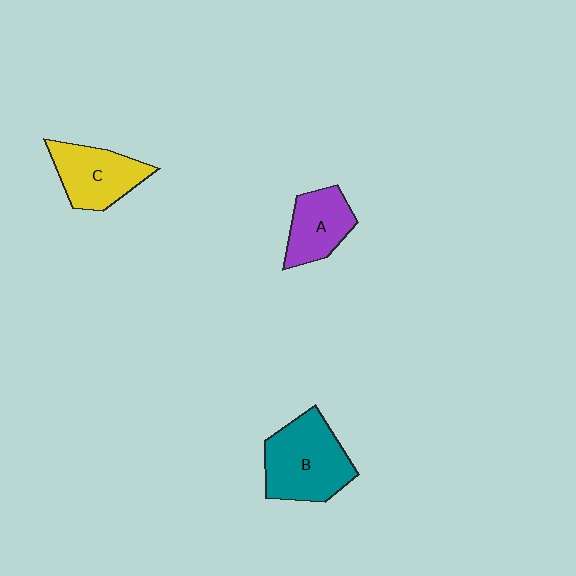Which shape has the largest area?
Shape B (teal).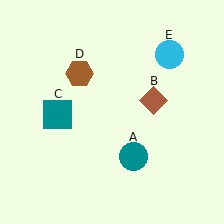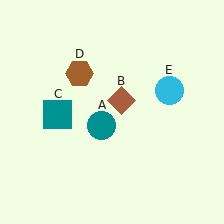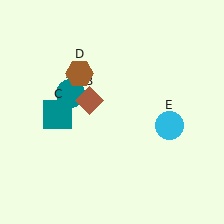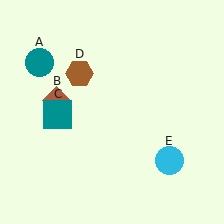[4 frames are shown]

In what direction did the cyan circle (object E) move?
The cyan circle (object E) moved down.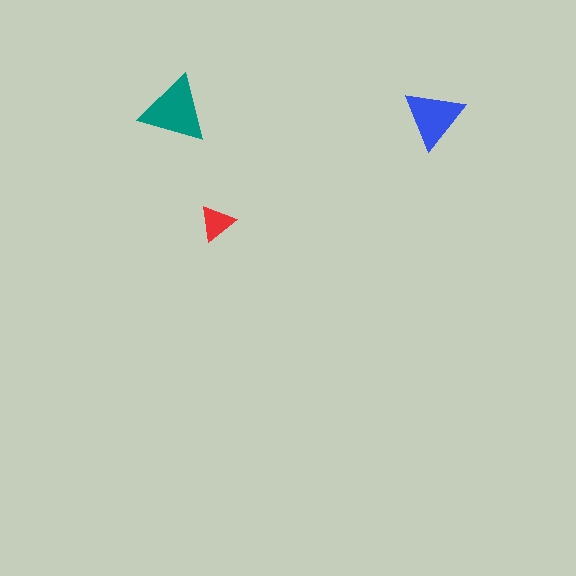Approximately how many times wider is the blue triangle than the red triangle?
About 1.5 times wider.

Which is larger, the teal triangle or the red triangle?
The teal one.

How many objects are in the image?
There are 3 objects in the image.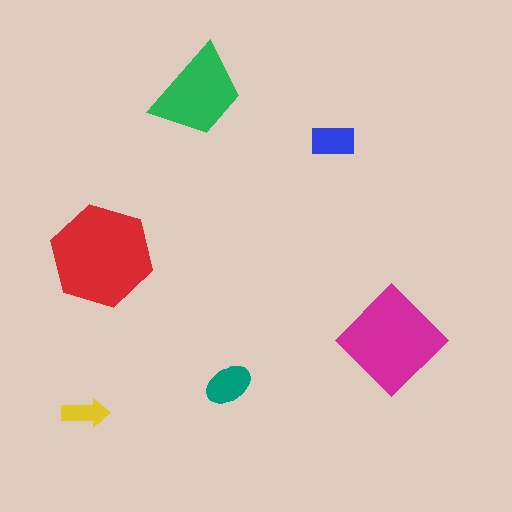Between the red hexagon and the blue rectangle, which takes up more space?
The red hexagon.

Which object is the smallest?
The yellow arrow.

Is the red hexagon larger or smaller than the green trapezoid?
Larger.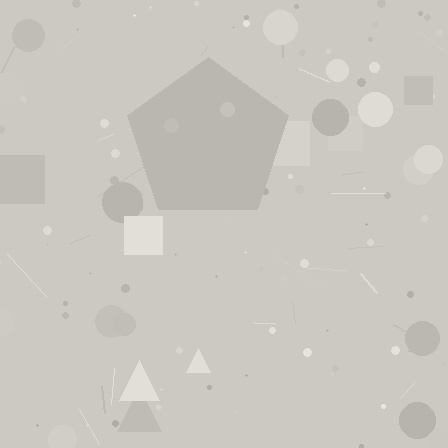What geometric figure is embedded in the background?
A pentagon is embedded in the background.